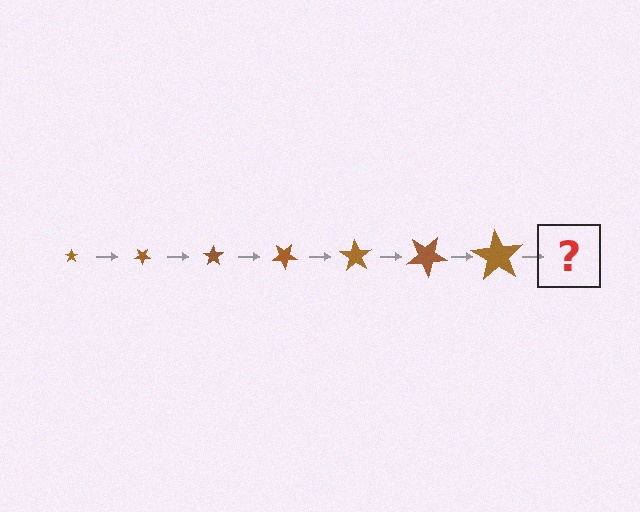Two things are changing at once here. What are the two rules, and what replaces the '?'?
The two rules are that the star grows larger each step and it rotates 35 degrees each step. The '?' should be a star, larger than the previous one and rotated 245 degrees from the start.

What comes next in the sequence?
The next element should be a star, larger than the previous one and rotated 245 degrees from the start.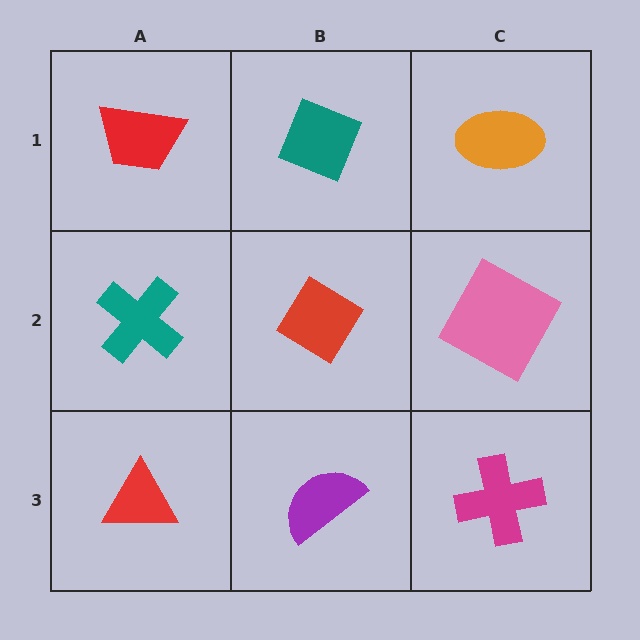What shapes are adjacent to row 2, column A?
A red trapezoid (row 1, column A), a red triangle (row 3, column A), a red diamond (row 2, column B).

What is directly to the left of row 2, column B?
A teal cross.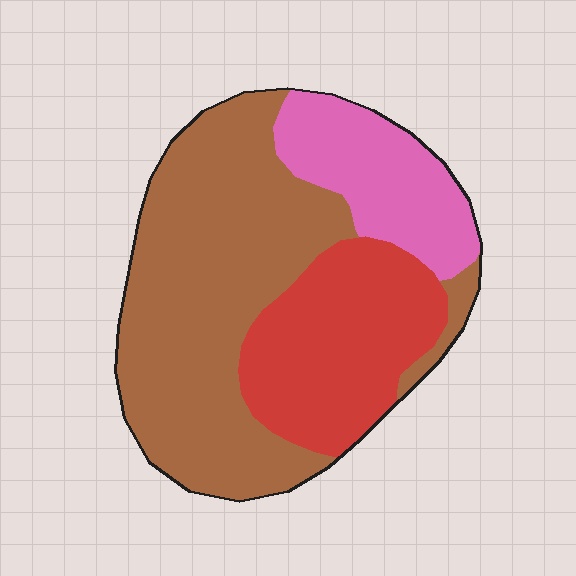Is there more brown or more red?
Brown.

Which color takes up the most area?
Brown, at roughly 55%.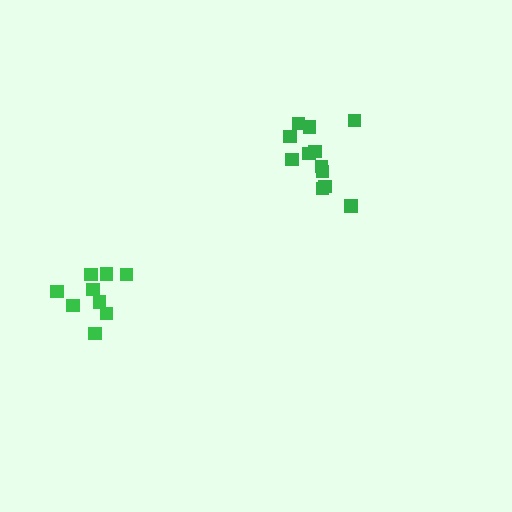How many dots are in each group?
Group 1: 9 dots, Group 2: 12 dots (21 total).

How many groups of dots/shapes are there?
There are 2 groups.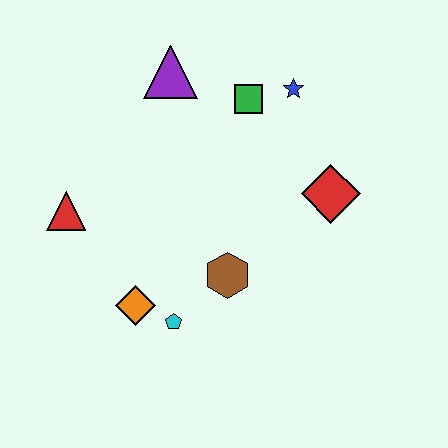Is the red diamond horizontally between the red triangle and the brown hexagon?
No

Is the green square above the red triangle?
Yes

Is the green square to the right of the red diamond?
No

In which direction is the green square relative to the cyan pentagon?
The green square is above the cyan pentagon.